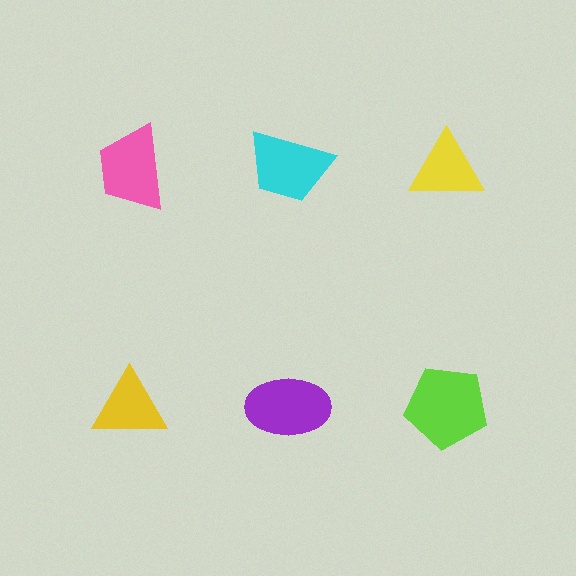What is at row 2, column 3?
A lime pentagon.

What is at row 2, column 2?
A purple ellipse.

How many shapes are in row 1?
3 shapes.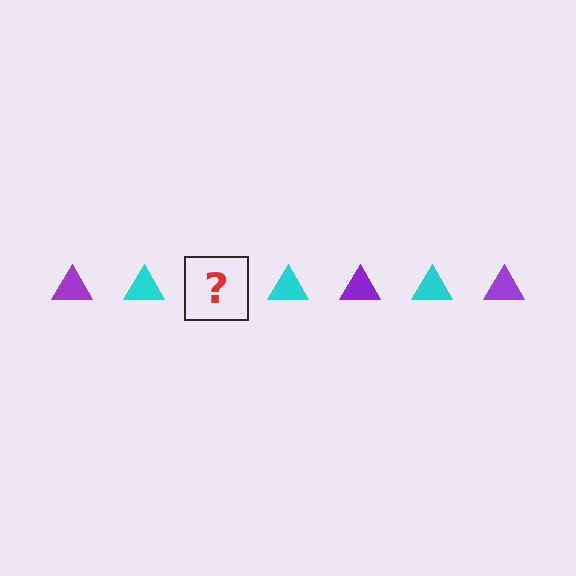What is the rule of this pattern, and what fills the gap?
The rule is that the pattern cycles through purple, cyan triangles. The gap should be filled with a purple triangle.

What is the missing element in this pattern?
The missing element is a purple triangle.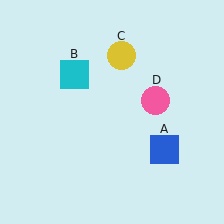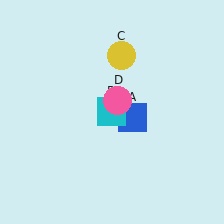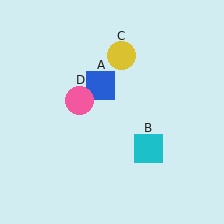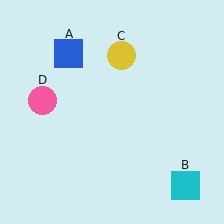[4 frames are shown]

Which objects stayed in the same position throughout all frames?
Yellow circle (object C) remained stationary.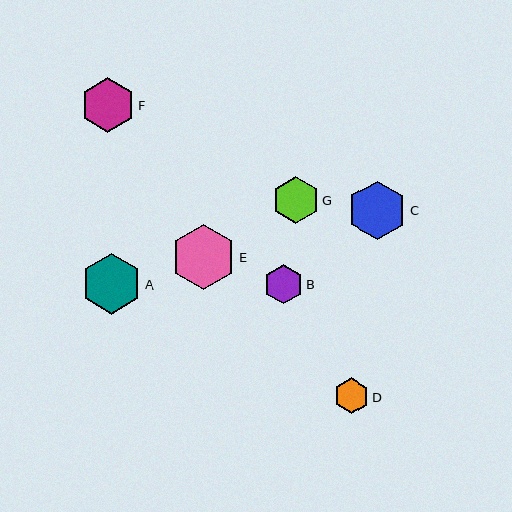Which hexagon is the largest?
Hexagon E is the largest with a size of approximately 65 pixels.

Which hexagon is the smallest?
Hexagon D is the smallest with a size of approximately 35 pixels.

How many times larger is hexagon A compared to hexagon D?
Hexagon A is approximately 1.7 times the size of hexagon D.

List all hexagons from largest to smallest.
From largest to smallest: E, A, C, F, G, B, D.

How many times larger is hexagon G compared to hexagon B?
Hexagon G is approximately 1.2 times the size of hexagon B.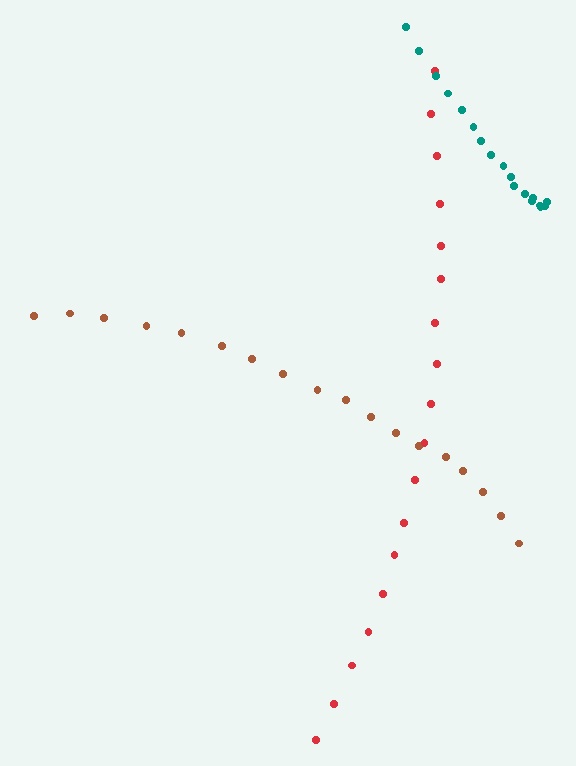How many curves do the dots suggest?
There are 3 distinct paths.